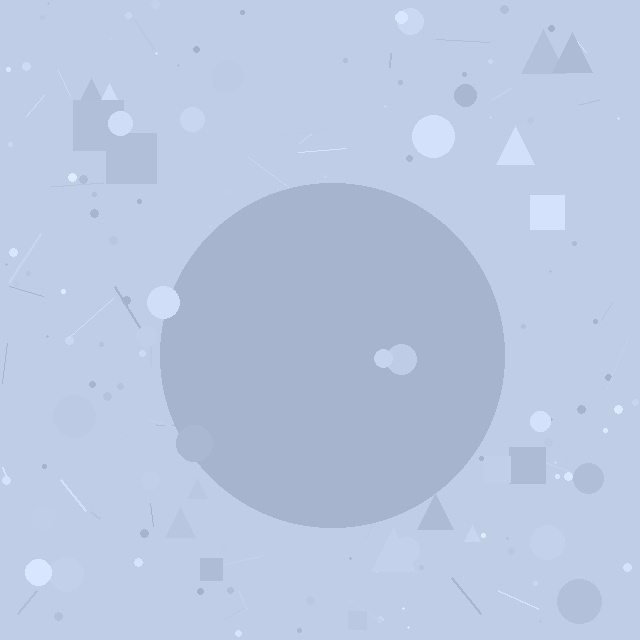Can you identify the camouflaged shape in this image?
The camouflaged shape is a circle.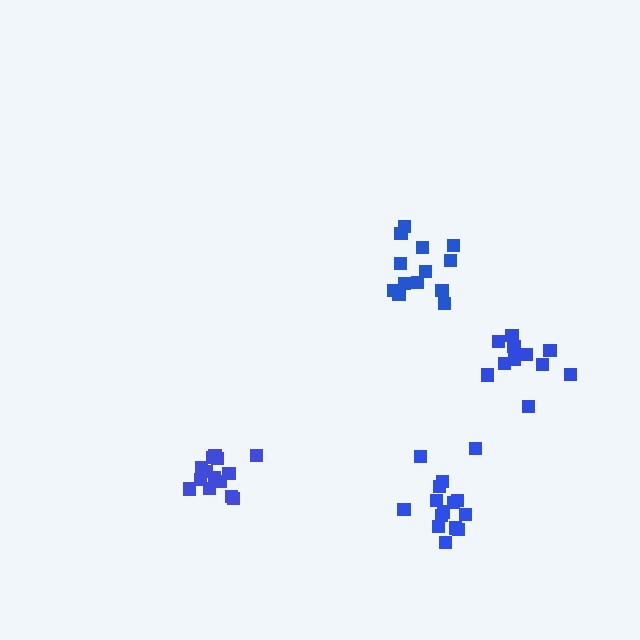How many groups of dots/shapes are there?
There are 4 groups.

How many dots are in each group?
Group 1: 12 dots, Group 2: 14 dots, Group 3: 13 dots, Group 4: 15 dots (54 total).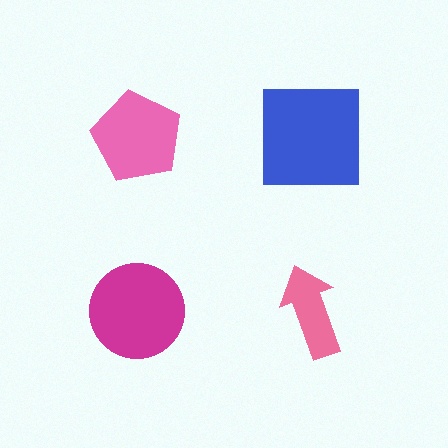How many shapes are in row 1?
2 shapes.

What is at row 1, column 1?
A pink pentagon.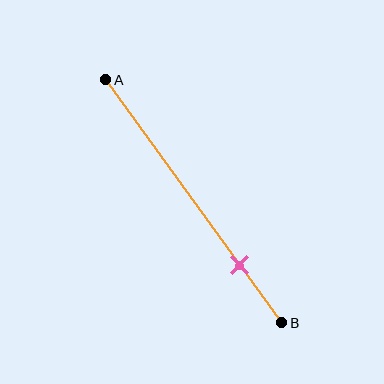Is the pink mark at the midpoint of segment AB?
No, the mark is at about 75% from A, not at the 50% midpoint.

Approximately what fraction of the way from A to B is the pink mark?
The pink mark is approximately 75% of the way from A to B.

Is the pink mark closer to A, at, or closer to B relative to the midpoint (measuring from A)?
The pink mark is closer to point B than the midpoint of segment AB.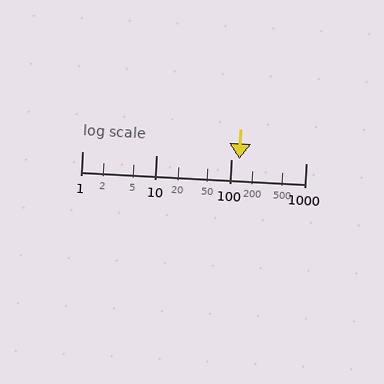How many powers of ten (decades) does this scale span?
The scale spans 3 decades, from 1 to 1000.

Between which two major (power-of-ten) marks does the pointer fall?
The pointer is between 100 and 1000.